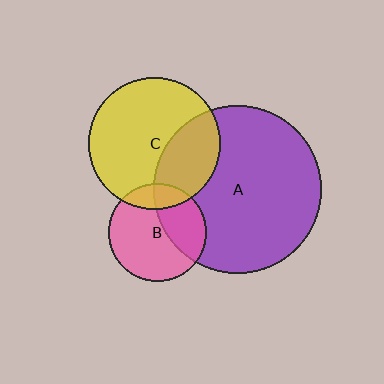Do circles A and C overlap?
Yes.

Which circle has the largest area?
Circle A (purple).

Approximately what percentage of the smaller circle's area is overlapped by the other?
Approximately 30%.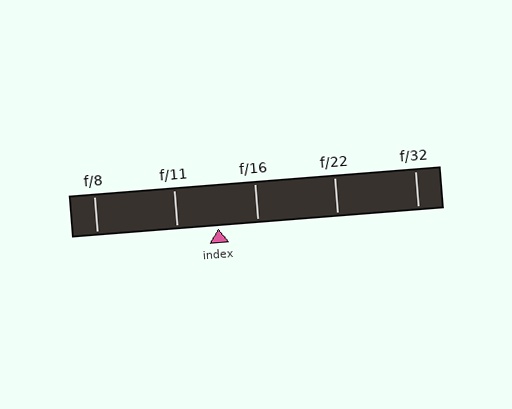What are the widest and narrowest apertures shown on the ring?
The widest aperture shown is f/8 and the narrowest is f/32.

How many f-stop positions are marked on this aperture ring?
There are 5 f-stop positions marked.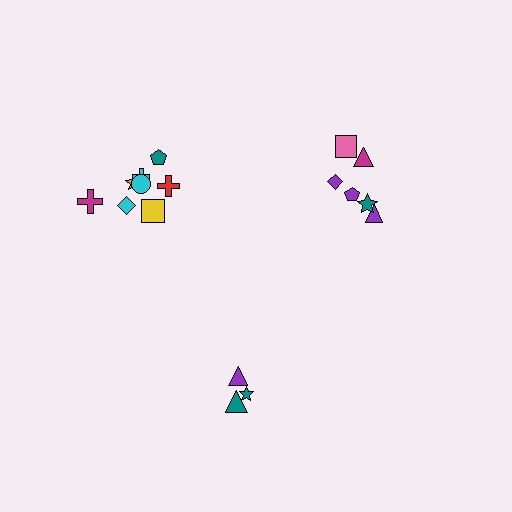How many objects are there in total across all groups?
There are 17 objects.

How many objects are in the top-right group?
There are 6 objects.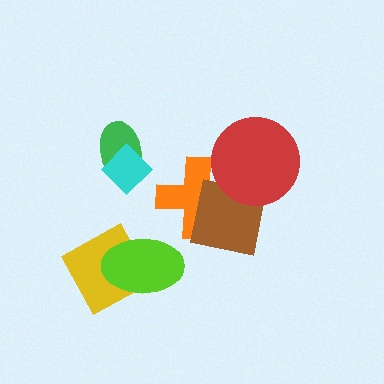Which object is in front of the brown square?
The red circle is in front of the brown square.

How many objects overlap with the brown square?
2 objects overlap with the brown square.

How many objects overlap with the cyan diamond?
1 object overlaps with the cyan diamond.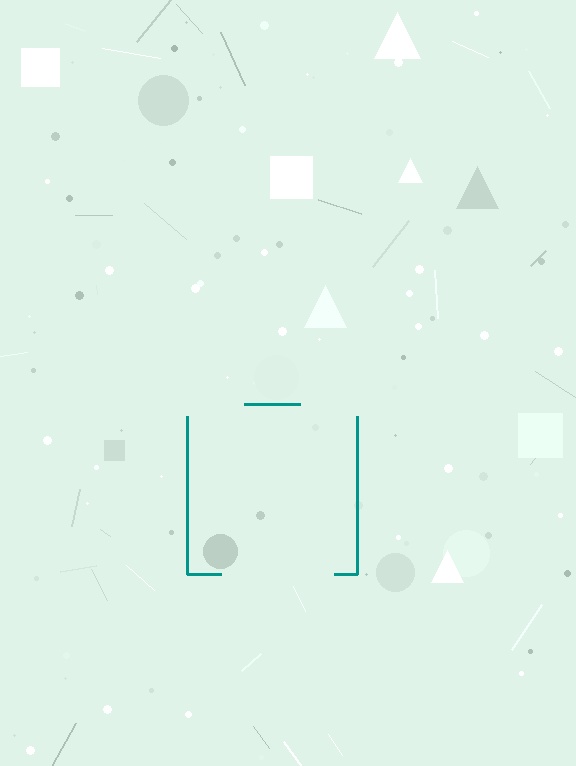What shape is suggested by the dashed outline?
The dashed outline suggests a square.